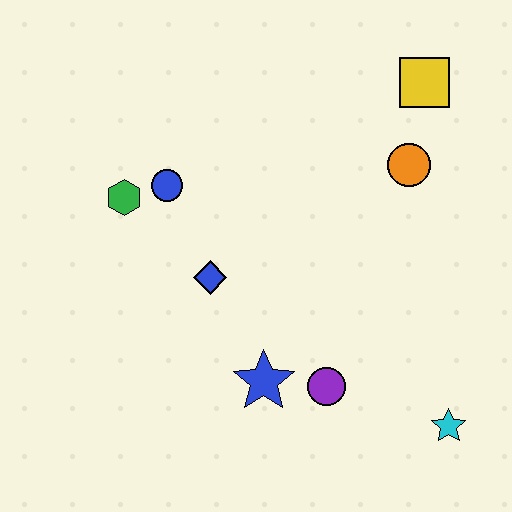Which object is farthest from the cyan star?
The green hexagon is farthest from the cyan star.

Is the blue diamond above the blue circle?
No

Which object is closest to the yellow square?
The orange circle is closest to the yellow square.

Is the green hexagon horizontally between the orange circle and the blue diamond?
No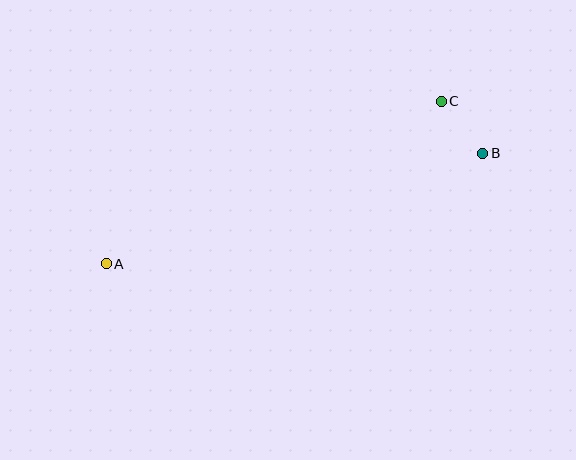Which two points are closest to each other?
Points B and C are closest to each other.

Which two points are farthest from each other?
Points A and B are farthest from each other.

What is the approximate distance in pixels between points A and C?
The distance between A and C is approximately 373 pixels.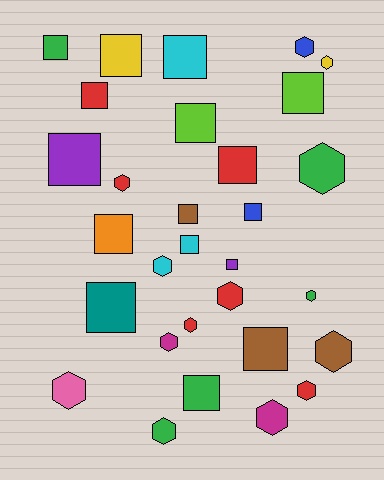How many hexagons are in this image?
There are 14 hexagons.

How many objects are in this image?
There are 30 objects.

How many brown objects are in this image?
There are 3 brown objects.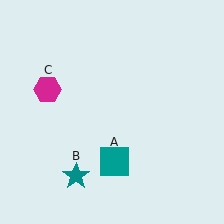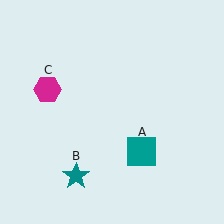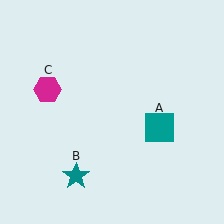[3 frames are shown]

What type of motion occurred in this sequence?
The teal square (object A) rotated counterclockwise around the center of the scene.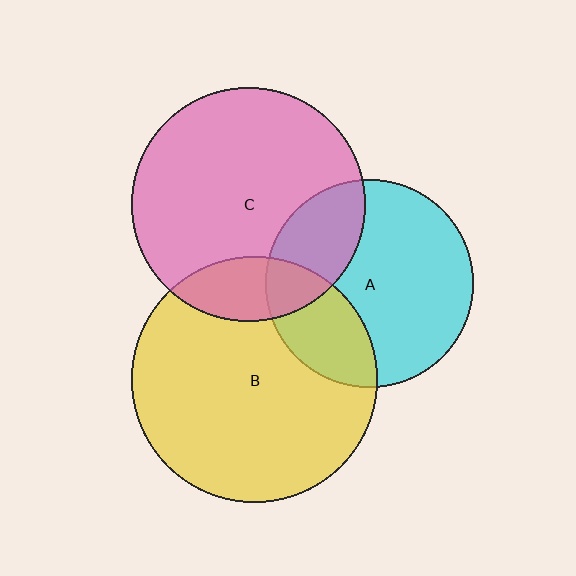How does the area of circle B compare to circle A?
Approximately 1.4 times.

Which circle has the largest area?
Circle B (yellow).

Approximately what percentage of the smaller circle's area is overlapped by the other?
Approximately 25%.